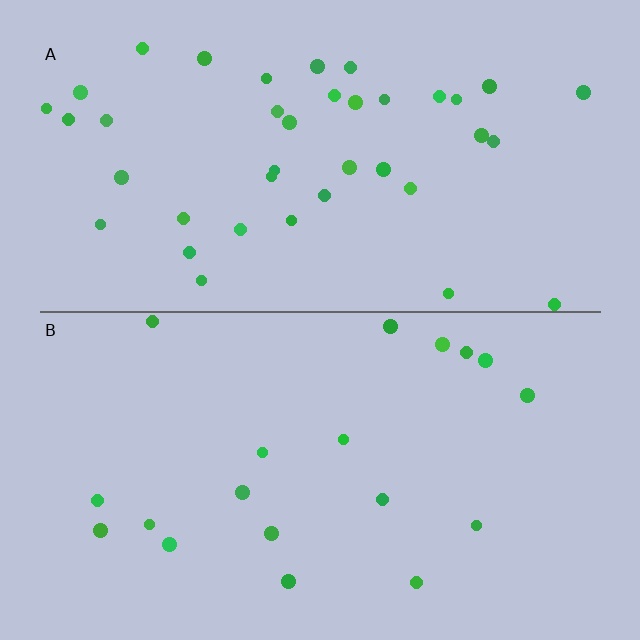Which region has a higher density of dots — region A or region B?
A (the top).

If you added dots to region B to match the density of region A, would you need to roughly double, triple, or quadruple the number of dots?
Approximately double.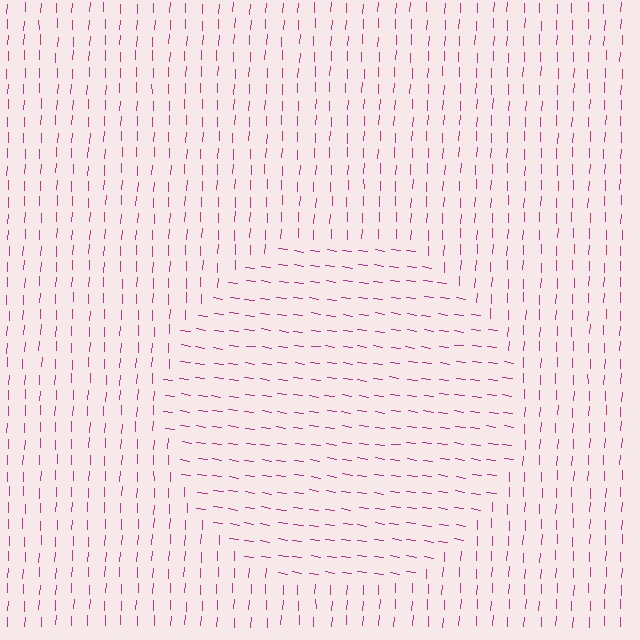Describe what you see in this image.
The image is filled with small magenta line segments. A circle region in the image has lines oriented differently from the surrounding lines, creating a visible texture boundary.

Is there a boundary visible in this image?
Yes, there is a texture boundary formed by a change in line orientation.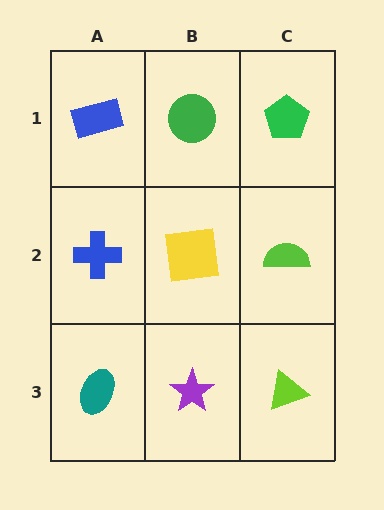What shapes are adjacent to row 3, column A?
A blue cross (row 2, column A), a purple star (row 3, column B).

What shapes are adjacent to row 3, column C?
A lime semicircle (row 2, column C), a purple star (row 3, column B).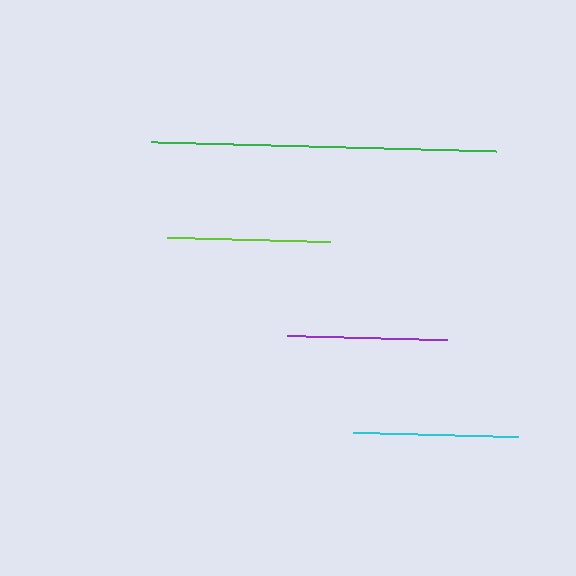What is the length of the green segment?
The green segment is approximately 345 pixels long.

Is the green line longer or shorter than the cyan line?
The green line is longer than the cyan line.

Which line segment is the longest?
The green line is the longest at approximately 345 pixels.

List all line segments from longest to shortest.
From longest to shortest: green, cyan, lime, purple.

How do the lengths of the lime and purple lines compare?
The lime and purple lines are approximately the same length.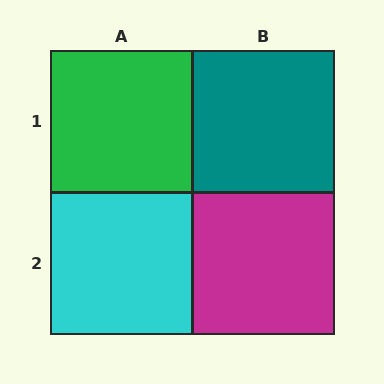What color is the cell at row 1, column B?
Teal.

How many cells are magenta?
1 cell is magenta.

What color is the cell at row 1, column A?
Green.